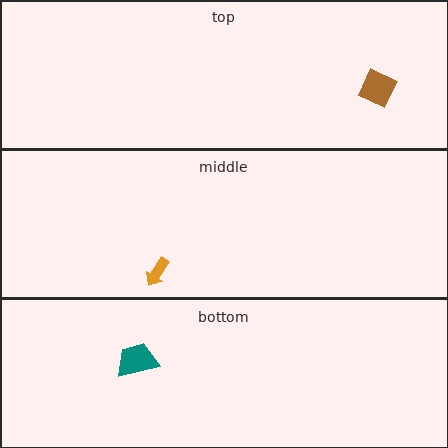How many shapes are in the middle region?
1.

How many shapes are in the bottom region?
1.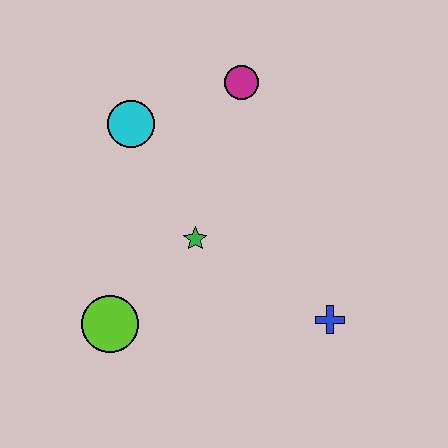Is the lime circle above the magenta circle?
No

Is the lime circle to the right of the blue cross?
No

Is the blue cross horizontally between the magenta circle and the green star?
No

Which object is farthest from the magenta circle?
The lime circle is farthest from the magenta circle.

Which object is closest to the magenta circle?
The cyan circle is closest to the magenta circle.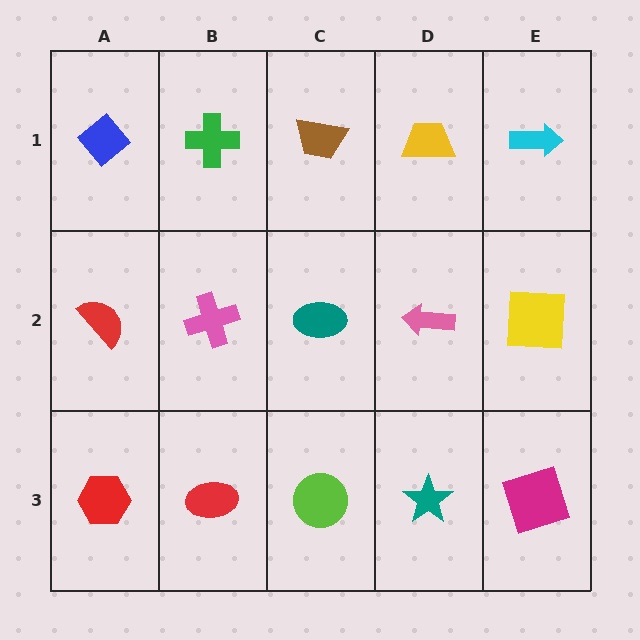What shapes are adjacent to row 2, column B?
A green cross (row 1, column B), a red ellipse (row 3, column B), a red semicircle (row 2, column A), a teal ellipse (row 2, column C).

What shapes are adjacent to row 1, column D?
A pink arrow (row 2, column D), a brown trapezoid (row 1, column C), a cyan arrow (row 1, column E).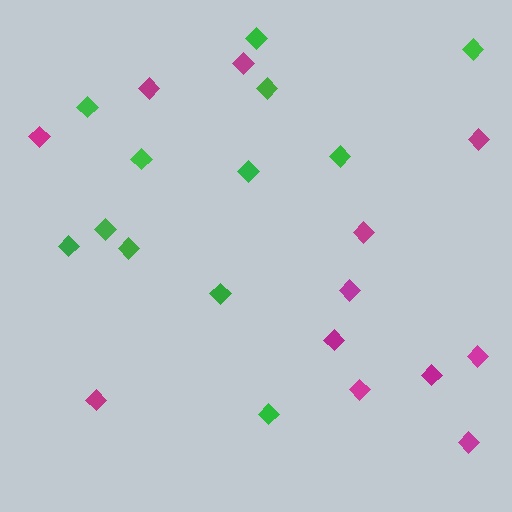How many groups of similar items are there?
There are 2 groups: one group of magenta diamonds (12) and one group of green diamonds (12).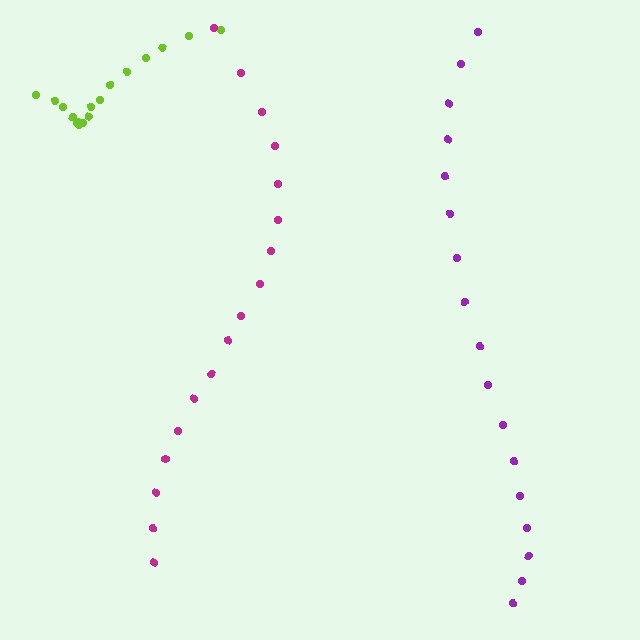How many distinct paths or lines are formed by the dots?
There are 3 distinct paths.